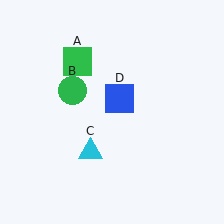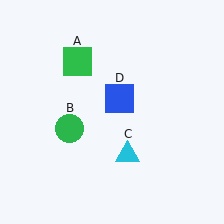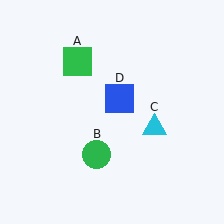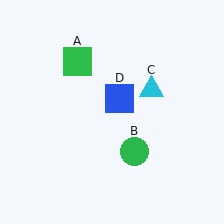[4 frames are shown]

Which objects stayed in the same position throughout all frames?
Green square (object A) and blue square (object D) remained stationary.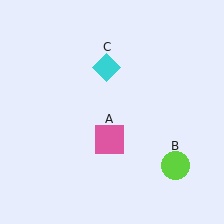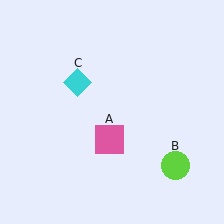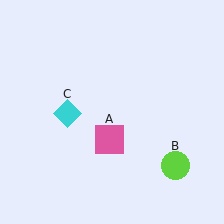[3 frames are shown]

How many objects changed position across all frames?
1 object changed position: cyan diamond (object C).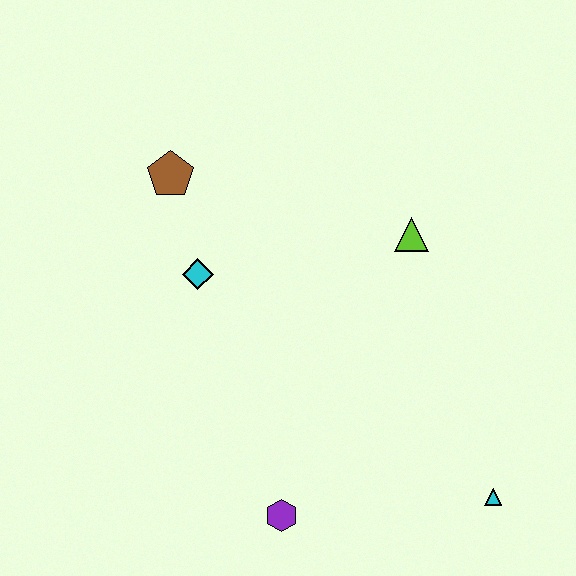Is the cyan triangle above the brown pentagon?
No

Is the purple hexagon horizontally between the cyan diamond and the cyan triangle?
Yes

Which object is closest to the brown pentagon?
The cyan diamond is closest to the brown pentagon.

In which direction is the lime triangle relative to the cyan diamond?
The lime triangle is to the right of the cyan diamond.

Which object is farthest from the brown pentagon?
The cyan triangle is farthest from the brown pentagon.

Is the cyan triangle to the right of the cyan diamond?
Yes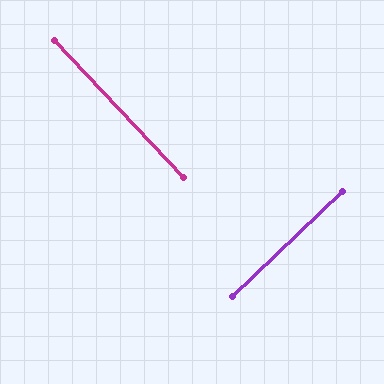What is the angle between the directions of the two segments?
Approximately 90 degrees.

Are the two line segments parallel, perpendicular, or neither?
Perpendicular — they meet at approximately 90°.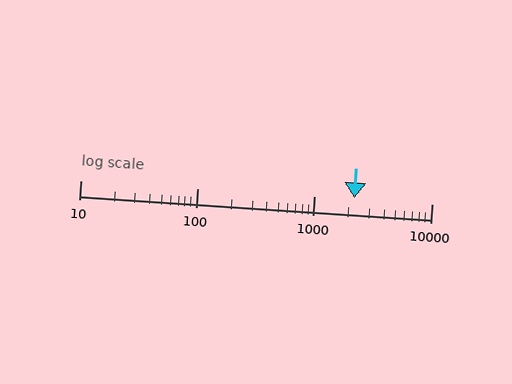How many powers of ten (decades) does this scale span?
The scale spans 3 decades, from 10 to 10000.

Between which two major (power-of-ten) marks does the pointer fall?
The pointer is between 1000 and 10000.